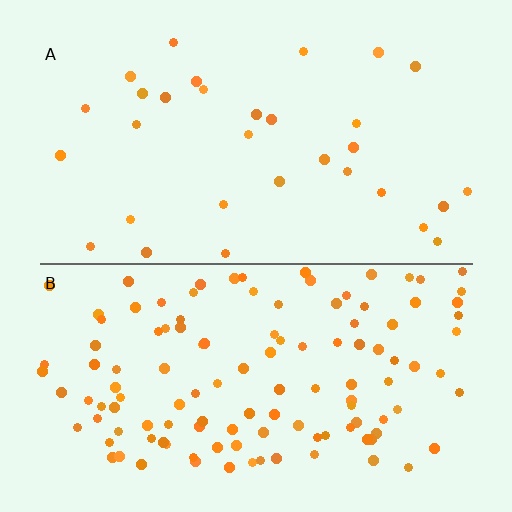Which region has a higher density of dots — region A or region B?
B (the bottom).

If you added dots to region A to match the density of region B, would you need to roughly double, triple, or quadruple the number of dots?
Approximately quadruple.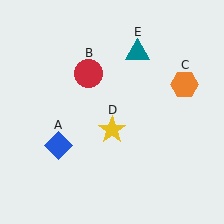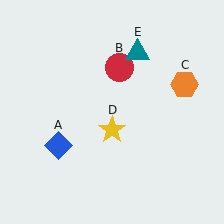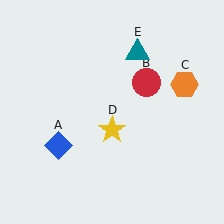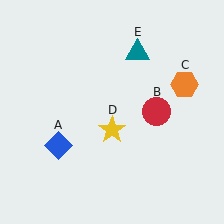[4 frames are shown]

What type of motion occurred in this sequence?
The red circle (object B) rotated clockwise around the center of the scene.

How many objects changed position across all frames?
1 object changed position: red circle (object B).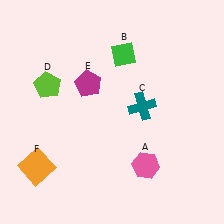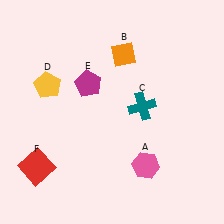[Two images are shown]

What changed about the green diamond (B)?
In Image 1, B is green. In Image 2, it changed to orange.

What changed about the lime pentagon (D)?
In Image 1, D is lime. In Image 2, it changed to yellow.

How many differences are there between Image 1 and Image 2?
There are 3 differences between the two images.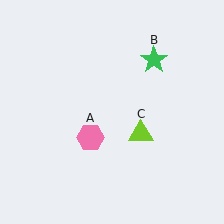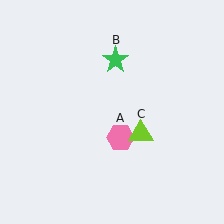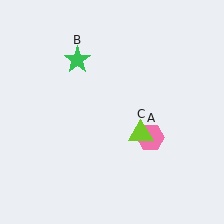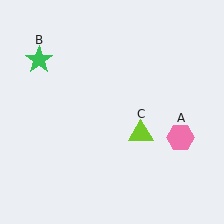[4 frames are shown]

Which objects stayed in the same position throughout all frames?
Lime triangle (object C) remained stationary.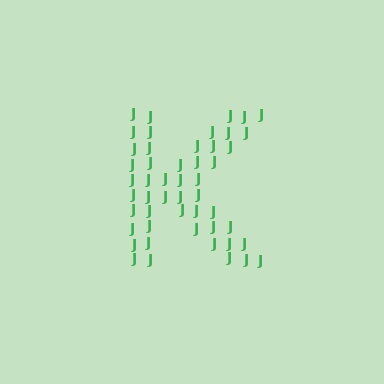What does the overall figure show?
The overall figure shows the letter K.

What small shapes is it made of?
It is made of small letter J's.